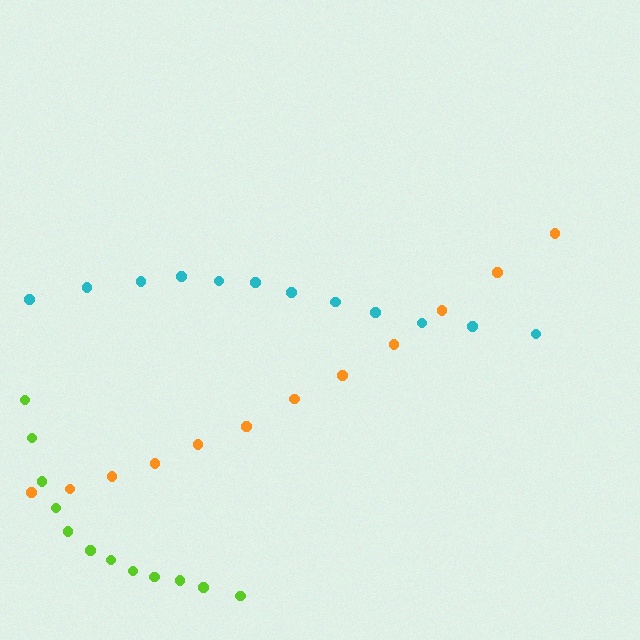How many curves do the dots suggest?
There are 3 distinct paths.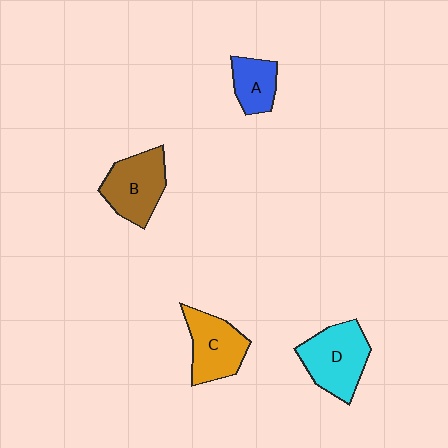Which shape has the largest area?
Shape D (cyan).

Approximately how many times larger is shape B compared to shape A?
Approximately 1.6 times.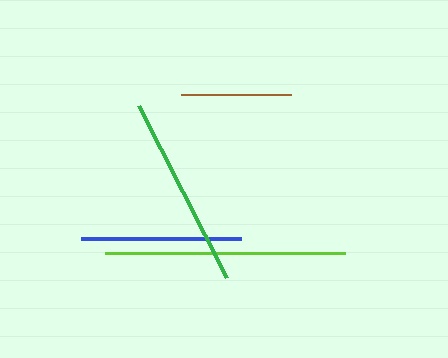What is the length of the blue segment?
The blue segment is approximately 159 pixels long.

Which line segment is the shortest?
The brown line is the shortest at approximately 110 pixels.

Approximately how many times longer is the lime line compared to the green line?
The lime line is approximately 1.2 times the length of the green line.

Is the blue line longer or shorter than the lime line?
The lime line is longer than the blue line.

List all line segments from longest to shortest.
From longest to shortest: lime, green, blue, brown.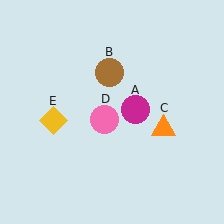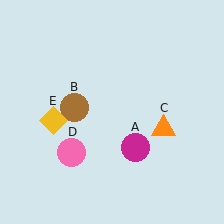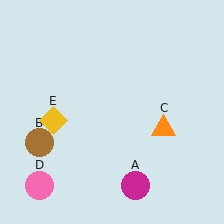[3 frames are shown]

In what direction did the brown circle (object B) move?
The brown circle (object B) moved down and to the left.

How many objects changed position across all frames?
3 objects changed position: magenta circle (object A), brown circle (object B), pink circle (object D).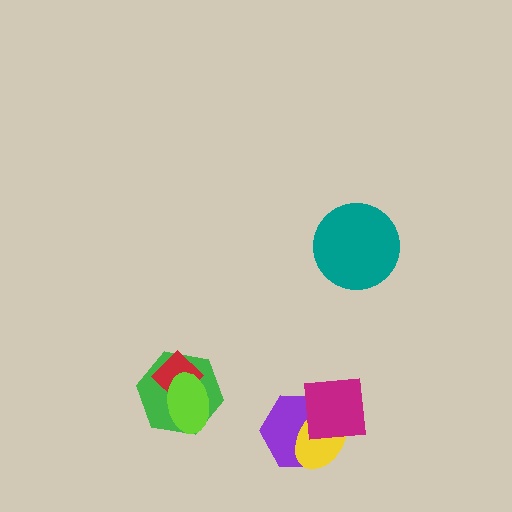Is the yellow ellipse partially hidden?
Yes, it is partially covered by another shape.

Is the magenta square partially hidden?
No, no other shape covers it.